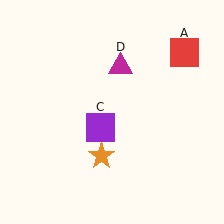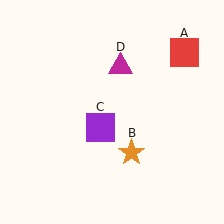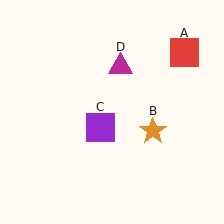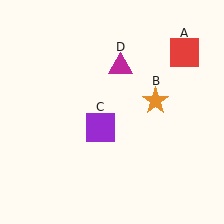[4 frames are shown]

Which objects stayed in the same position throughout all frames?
Red square (object A) and purple square (object C) and magenta triangle (object D) remained stationary.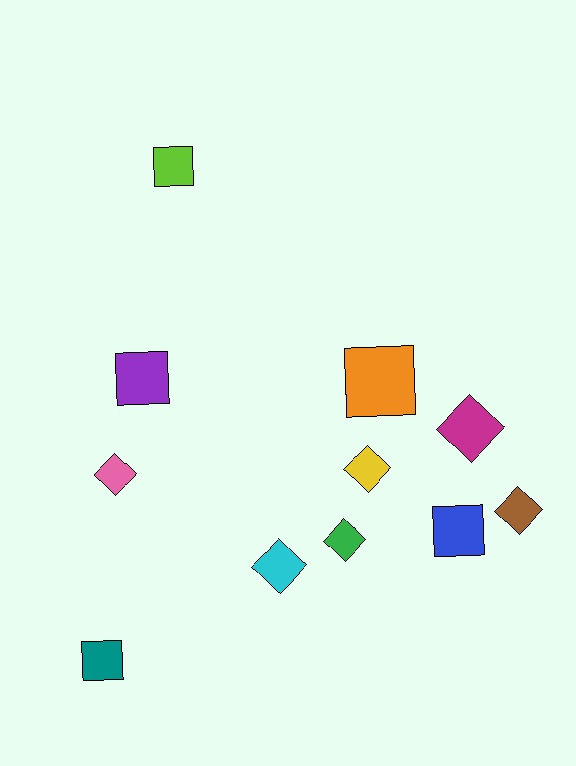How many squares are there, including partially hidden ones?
There are 5 squares.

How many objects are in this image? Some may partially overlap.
There are 11 objects.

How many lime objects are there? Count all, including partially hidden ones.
There is 1 lime object.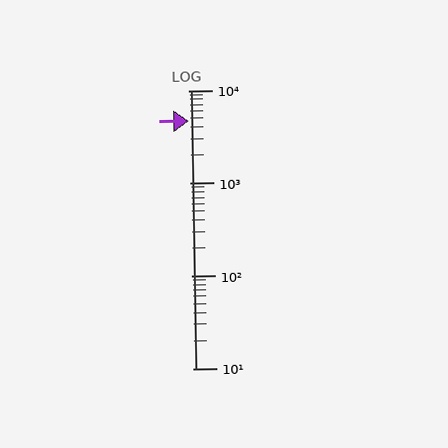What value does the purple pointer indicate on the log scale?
The pointer indicates approximately 4700.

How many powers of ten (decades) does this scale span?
The scale spans 3 decades, from 10 to 10000.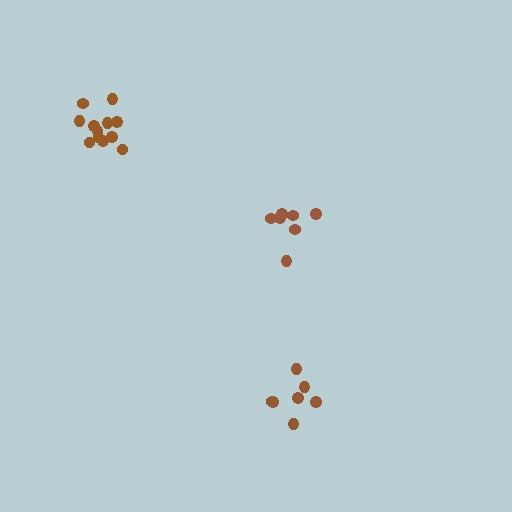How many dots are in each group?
Group 1: 12 dots, Group 2: 7 dots, Group 3: 7 dots (26 total).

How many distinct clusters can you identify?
There are 3 distinct clusters.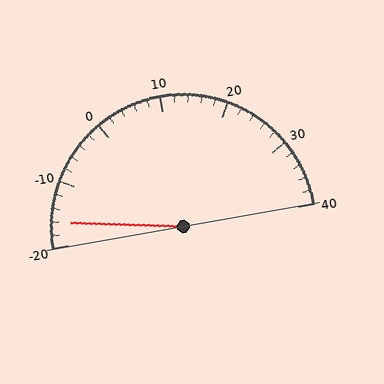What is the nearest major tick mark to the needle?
The nearest major tick mark is -20.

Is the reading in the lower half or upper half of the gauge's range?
The reading is in the lower half of the range (-20 to 40).